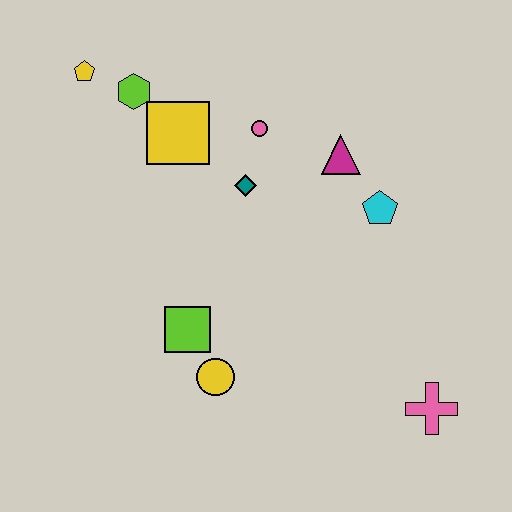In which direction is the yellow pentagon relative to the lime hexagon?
The yellow pentagon is to the left of the lime hexagon.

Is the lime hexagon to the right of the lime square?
No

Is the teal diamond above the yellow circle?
Yes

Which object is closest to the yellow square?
The lime hexagon is closest to the yellow square.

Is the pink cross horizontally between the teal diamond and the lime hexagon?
No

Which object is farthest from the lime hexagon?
The pink cross is farthest from the lime hexagon.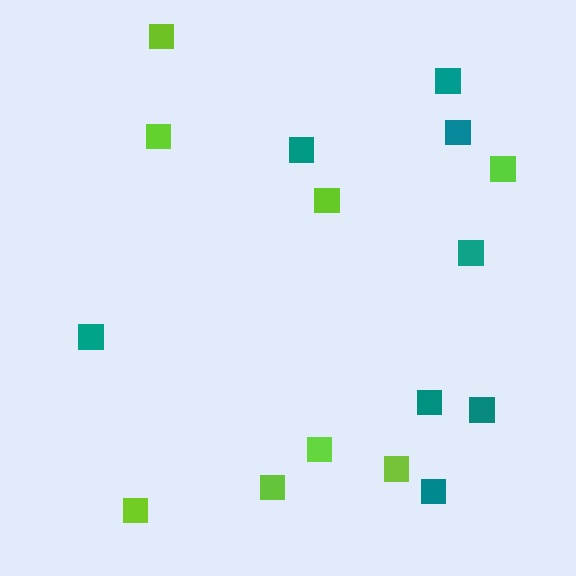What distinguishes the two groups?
There are 2 groups: one group of teal squares (8) and one group of lime squares (8).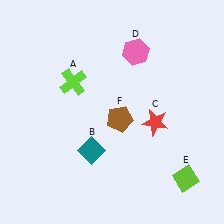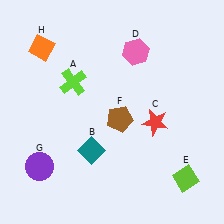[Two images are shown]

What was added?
A purple circle (G), an orange diamond (H) were added in Image 2.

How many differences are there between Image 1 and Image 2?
There are 2 differences between the two images.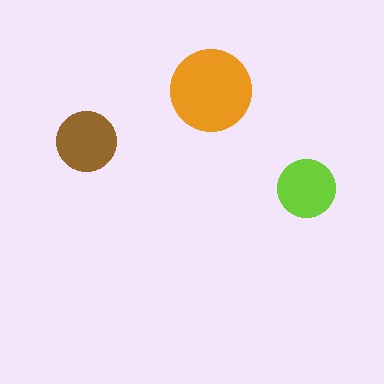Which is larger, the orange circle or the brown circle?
The orange one.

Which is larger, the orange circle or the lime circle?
The orange one.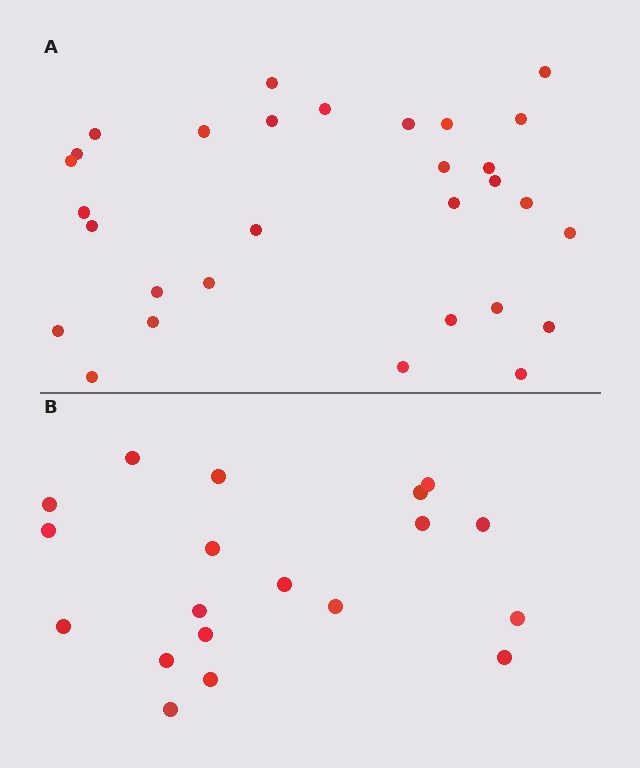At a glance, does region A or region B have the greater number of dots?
Region A (the top region) has more dots.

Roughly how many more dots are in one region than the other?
Region A has roughly 12 or so more dots than region B.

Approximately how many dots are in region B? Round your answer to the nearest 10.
About 20 dots. (The exact count is 19, which rounds to 20.)